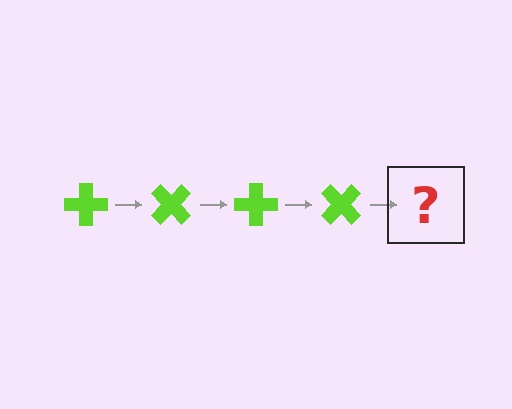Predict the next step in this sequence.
The next step is a lime cross rotated 180 degrees.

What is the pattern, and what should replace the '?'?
The pattern is that the cross rotates 45 degrees each step. The '?' should be a lime cross rotated 180 degrees.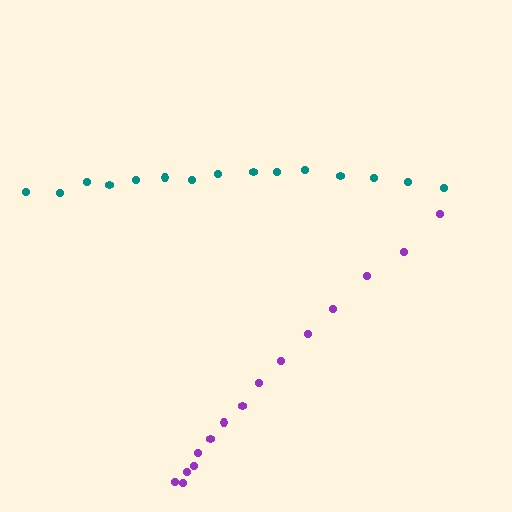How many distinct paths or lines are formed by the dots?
There are 2 distinct paths.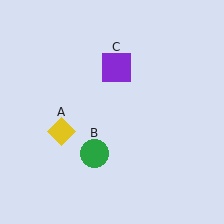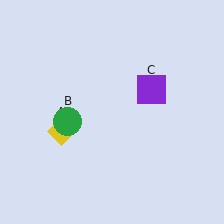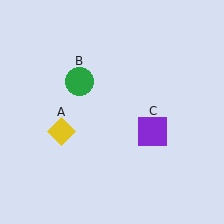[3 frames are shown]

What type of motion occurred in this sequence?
The green circle (object B), purple square (object C) rotated clockwise around the center of the scene.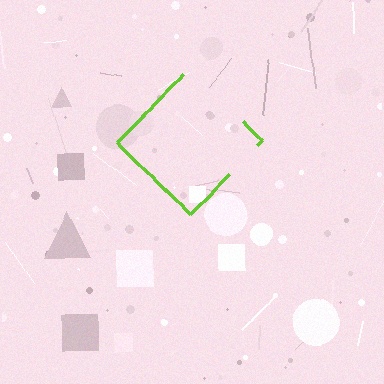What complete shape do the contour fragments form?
The contour fragments form a diamond.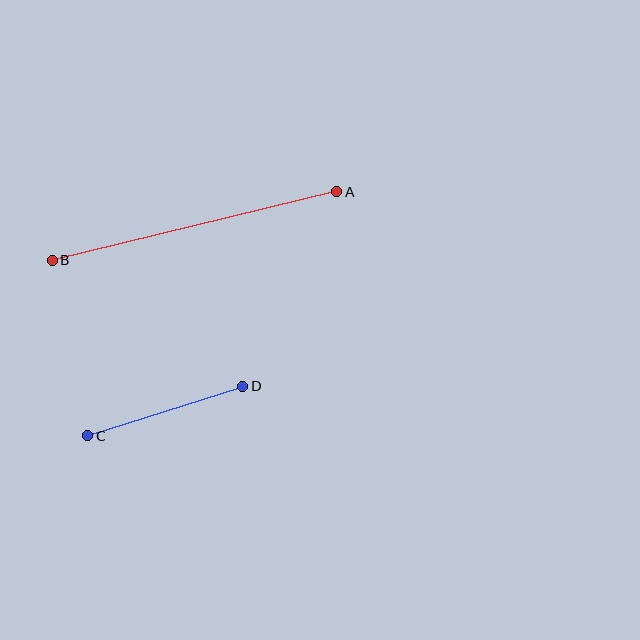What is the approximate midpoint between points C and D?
The midpoint is at approximately (165, 411) pixels.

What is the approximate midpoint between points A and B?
The midpoint is at approximately (194, 226) pixels.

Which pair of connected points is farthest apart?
Points A and B are farthest apart.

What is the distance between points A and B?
The distance is approximately 293 pixels.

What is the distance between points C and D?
The distance is approximately 163 pixels.